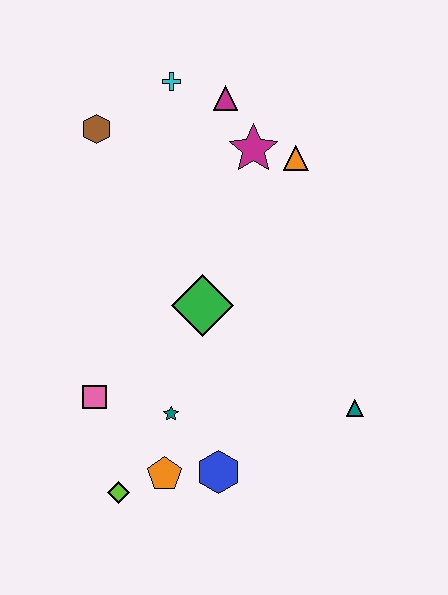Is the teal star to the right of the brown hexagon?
Yes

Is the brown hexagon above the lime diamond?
Yes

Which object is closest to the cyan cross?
The magenta triangle is closest to the cyan cross.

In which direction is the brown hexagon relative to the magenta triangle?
The brown hexagon is to the left of the magenta triangle.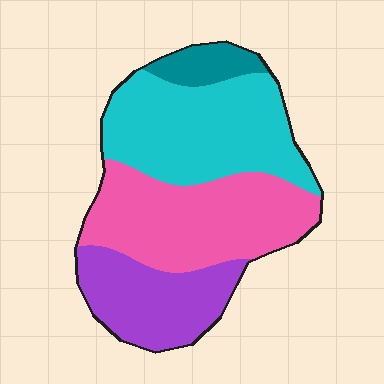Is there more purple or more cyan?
Cyan.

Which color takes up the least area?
Teal, at roughly 5%.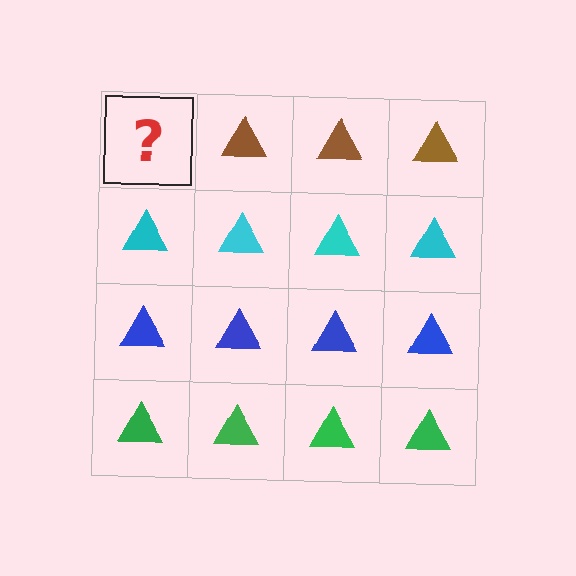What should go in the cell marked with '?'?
The missing cell should contain a brown triangle.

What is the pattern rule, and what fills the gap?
The rule is that each row has a consistent color. The gap should be filled with a brown triangle.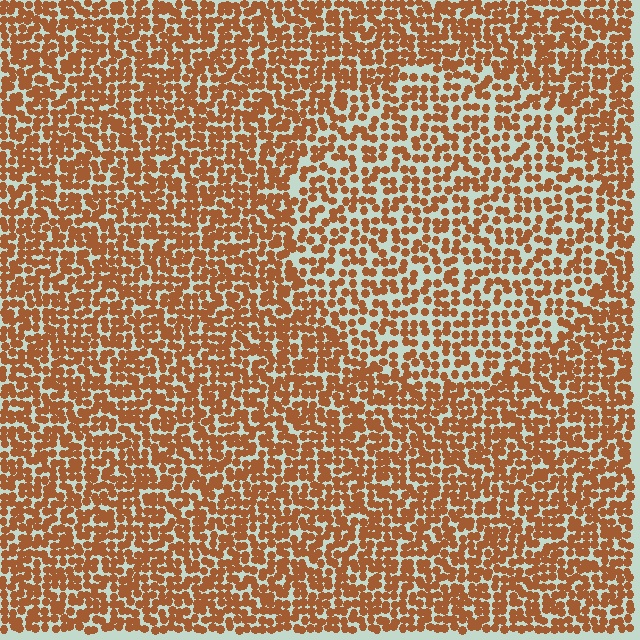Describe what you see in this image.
The image contains small brown elements arranged at two different densities. A circle-shaped region is visible where the elements are less densely packed than the surrounding area.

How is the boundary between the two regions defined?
The boundary is defined by a change in element density (approximately 1.5x ratio). All elements are the same color, size, and shape.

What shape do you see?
I see a circle.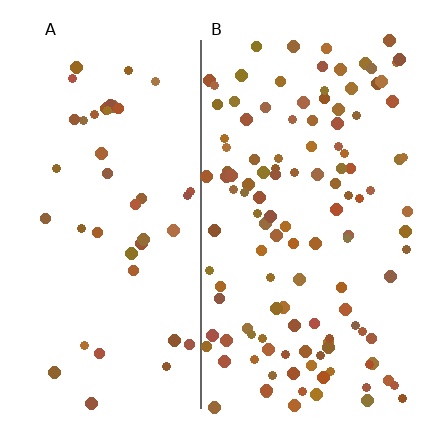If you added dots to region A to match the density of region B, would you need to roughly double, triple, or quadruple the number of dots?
Approximately triple.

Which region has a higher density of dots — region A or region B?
B (the right).